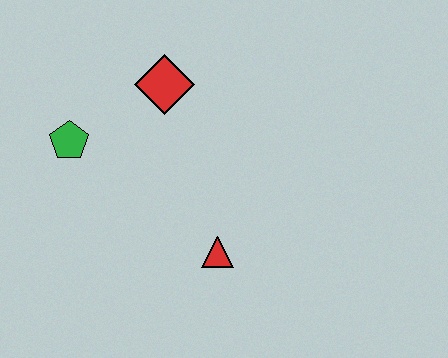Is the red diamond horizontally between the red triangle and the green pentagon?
Yes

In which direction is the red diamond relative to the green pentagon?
The red diamond is to the right of the green pentagon.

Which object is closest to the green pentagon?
The red diamond is closest to the green pentagon.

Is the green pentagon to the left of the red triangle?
Yes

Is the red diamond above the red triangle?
Yes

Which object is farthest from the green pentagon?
The red triangle is farthest from the green pentagon.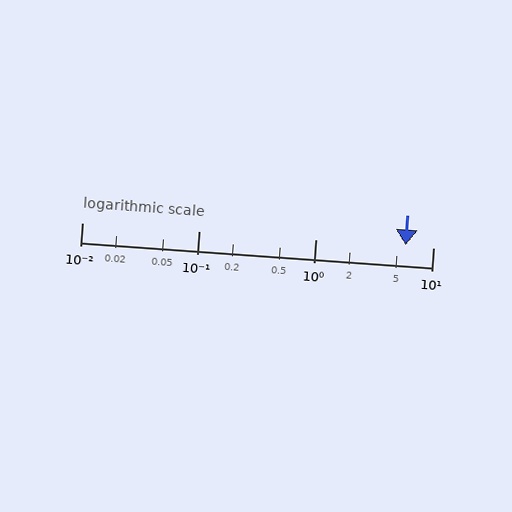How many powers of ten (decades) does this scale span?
The scale spans 3 decades, from 0.01 to 10.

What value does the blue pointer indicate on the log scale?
The pointer indicates approximately 5.8.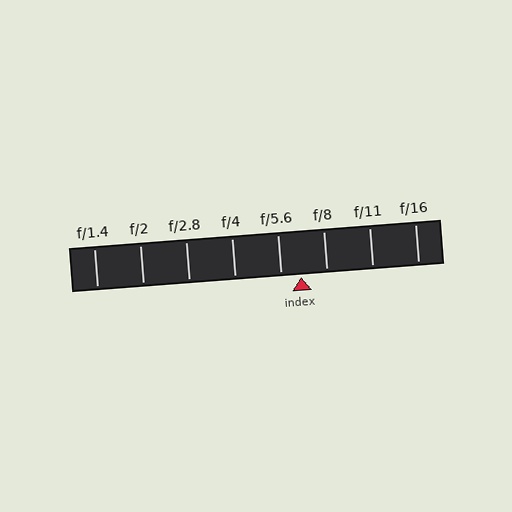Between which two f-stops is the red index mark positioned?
The index mark is between f/5.6 and f/8.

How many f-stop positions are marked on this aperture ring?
There are 8 f-stop positions marked.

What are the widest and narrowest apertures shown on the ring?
The widest aperture shown is f/1.4 and the narrowest is f/16.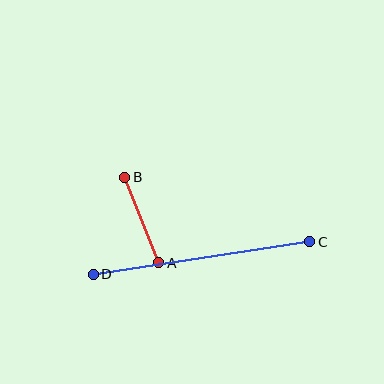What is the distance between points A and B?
The distance is approximately 92 pixels.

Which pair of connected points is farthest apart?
Points C and D are farthest apart.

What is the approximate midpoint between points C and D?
The midpoint is at approximately (202, 258) pixels.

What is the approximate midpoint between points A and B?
The midpoint is at approximately (142, 220) pixels.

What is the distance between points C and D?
The distance is approximately 219 pixels.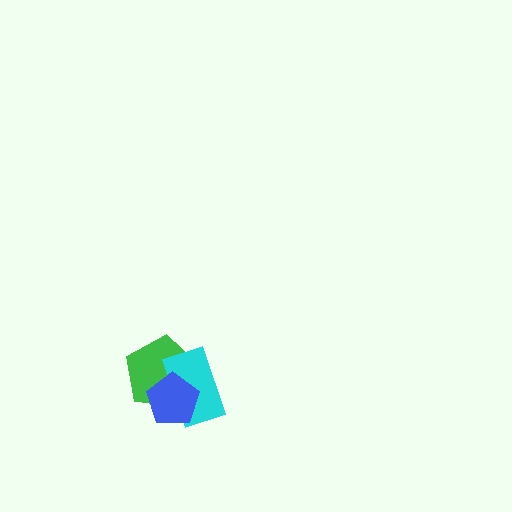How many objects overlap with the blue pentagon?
2 objects overlap with the blue pentagon.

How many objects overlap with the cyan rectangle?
2 objects overlap with the cyan rectangle.